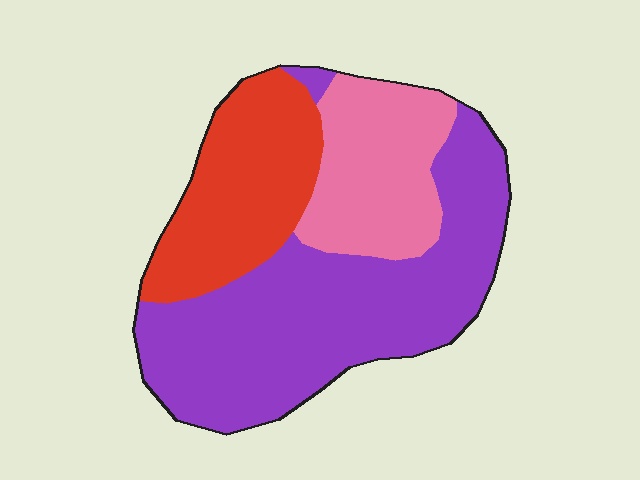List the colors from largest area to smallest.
From largest to smallest: purple, red, pink.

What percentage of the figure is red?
Red covers about 25% of the figure.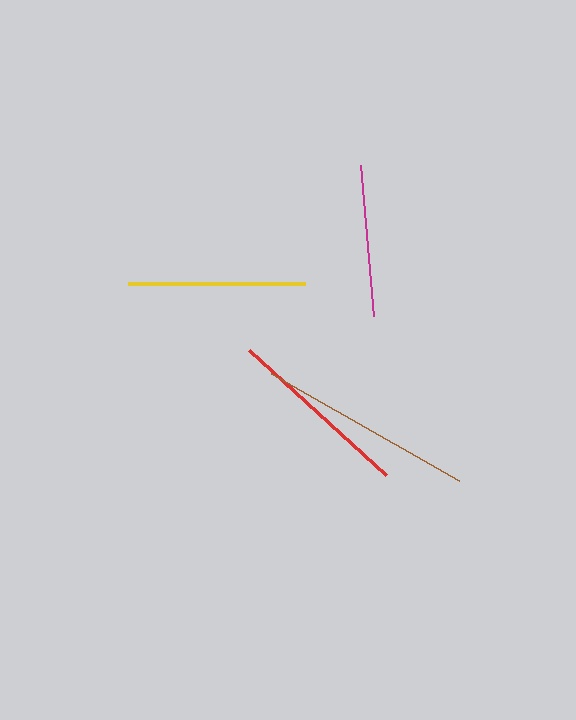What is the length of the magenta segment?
The magenta segment is approximately 151 pixels long.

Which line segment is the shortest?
The magenta line is the shortest at approximately 151 pixels.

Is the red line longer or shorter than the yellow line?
The red line is longer than the yellow line.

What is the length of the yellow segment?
The yellow segment is approximately 177 pixels long.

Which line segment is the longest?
The brown line is the longest at approximately 217 pixels.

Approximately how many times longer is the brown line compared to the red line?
The brown line is approximately 1.2 times the length of the red line.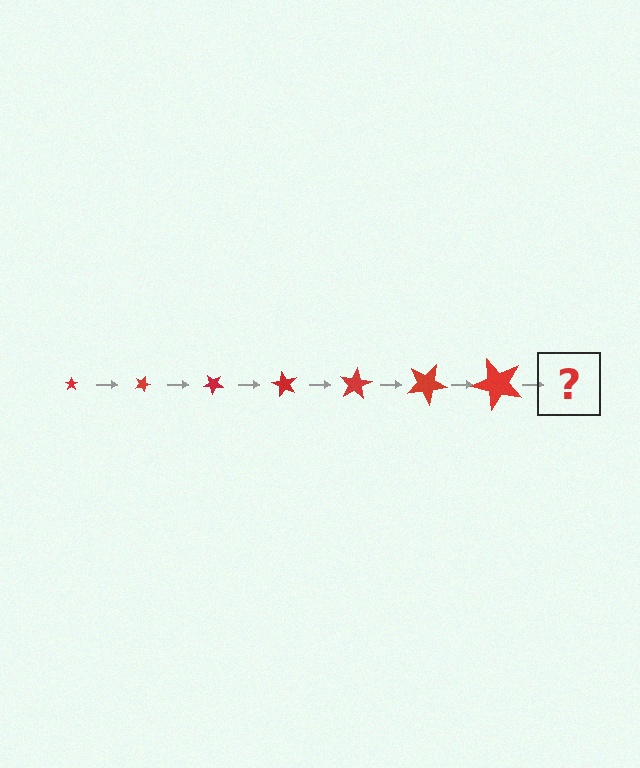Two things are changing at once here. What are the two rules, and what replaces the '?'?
The two rules are that the star grows larger each step and it rotates 20 degrees each step. The '?' should be a star, larger than the previous one and rotated 140 degrees from the start.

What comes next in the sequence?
The next element should be a star, larger than the previous one and rotated 140 degrees from the start.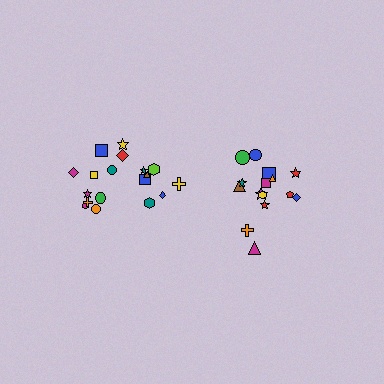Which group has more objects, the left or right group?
The left group.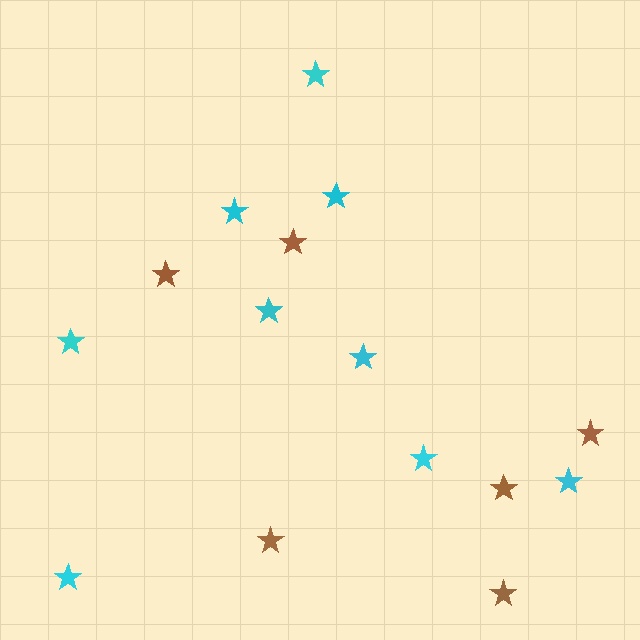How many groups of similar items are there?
There are 2 groups: one group of cyan stars (9) and one group of brown stars (6).